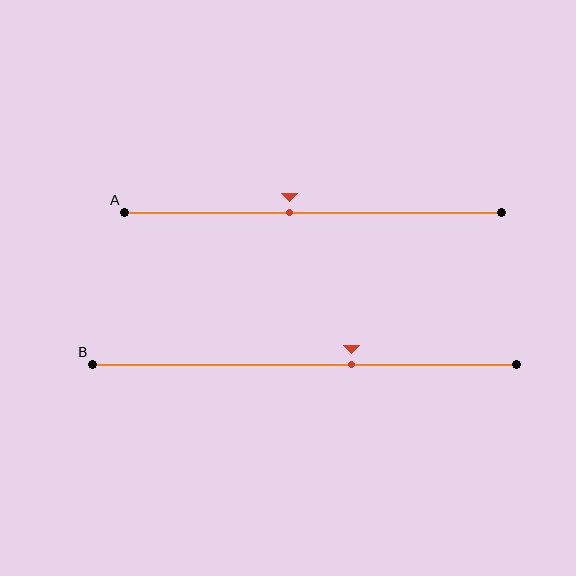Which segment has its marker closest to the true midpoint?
Segment A has its marker closest to the true midpoint.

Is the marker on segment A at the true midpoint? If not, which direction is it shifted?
No, the marker on segment A is shifted to the left by about 6% of the segment length.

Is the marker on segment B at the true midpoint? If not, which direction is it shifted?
No, the marker on segment B is shifted to the right by about 11% of the segment length.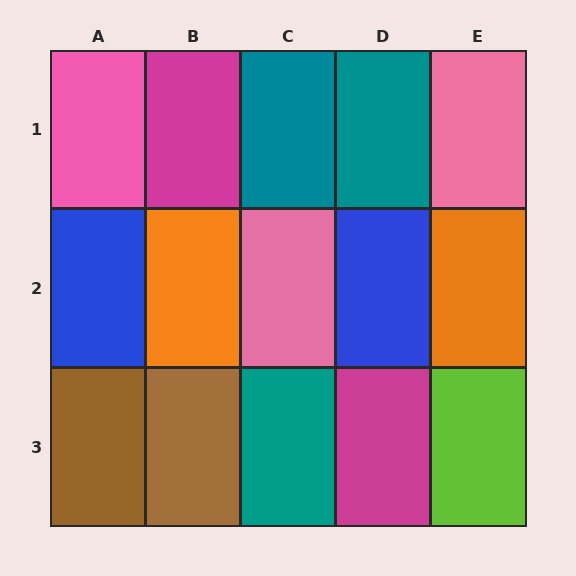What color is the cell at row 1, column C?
Teal.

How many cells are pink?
3 cells are pink.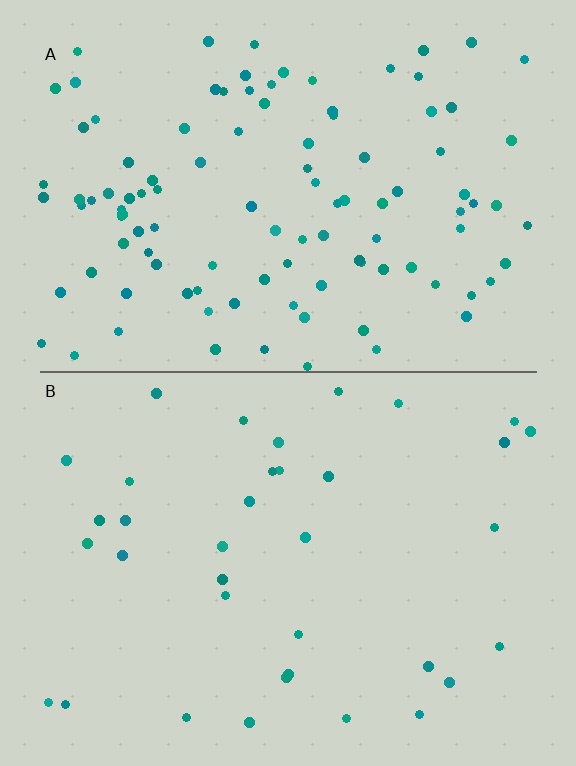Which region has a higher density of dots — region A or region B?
A (the top).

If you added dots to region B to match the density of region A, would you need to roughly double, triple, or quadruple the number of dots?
Approximately triple.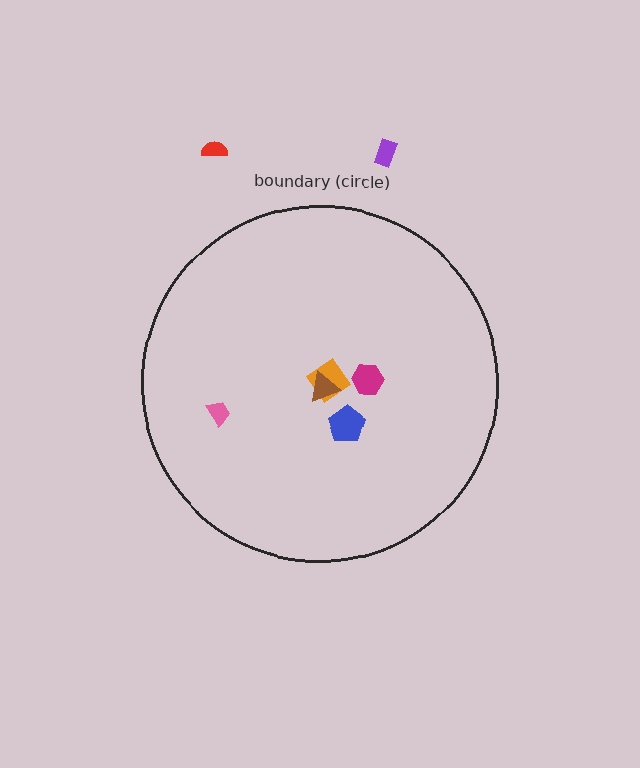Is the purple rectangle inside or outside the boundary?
Outside.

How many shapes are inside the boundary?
5 inside, 2 outside.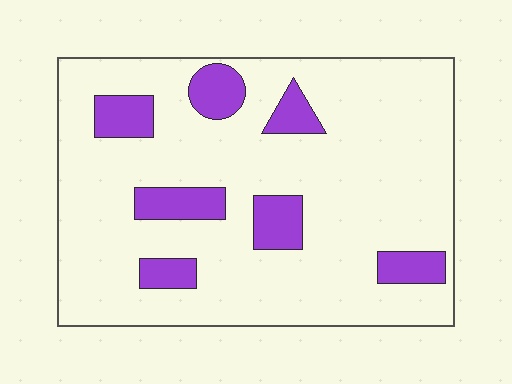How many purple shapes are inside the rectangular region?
7.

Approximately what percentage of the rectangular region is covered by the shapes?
Approximately 15%.